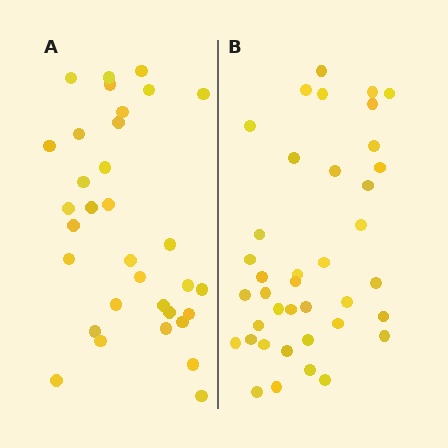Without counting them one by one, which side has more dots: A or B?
Region B (the right region) has more dots.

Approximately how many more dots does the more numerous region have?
Region B has about 6 more dots than region A.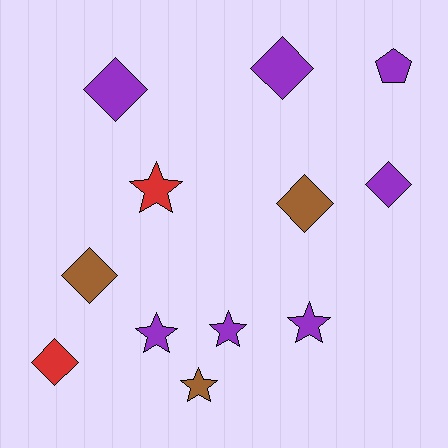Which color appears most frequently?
Purple, with 7 objects.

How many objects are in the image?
There are 12 objects.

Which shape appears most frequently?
Diamond, with 6 objects.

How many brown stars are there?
There is 1 brown star.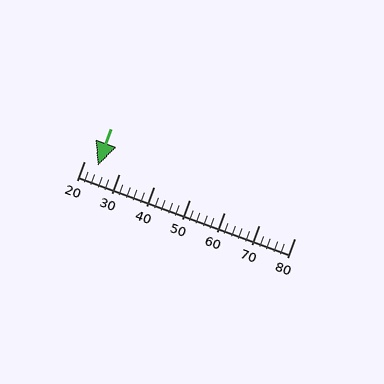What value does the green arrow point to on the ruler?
The green arrow points to approximately 24.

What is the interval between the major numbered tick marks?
The major tick marks are spaced 10 units apart.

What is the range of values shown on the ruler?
The ruler shows values from 20 to 80.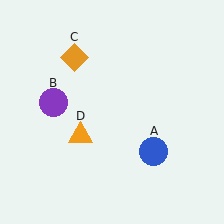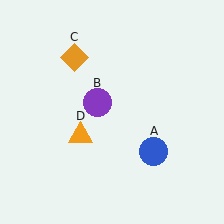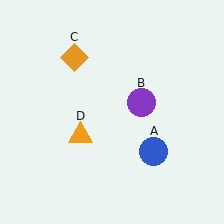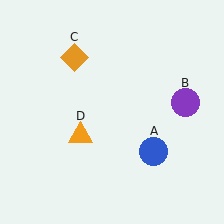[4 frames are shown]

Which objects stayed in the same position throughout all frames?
Blue circle (object A) and orange diamond (object C) and orange triangle (object D) remained stationary.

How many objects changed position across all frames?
1 object changed position: purple circle (object B).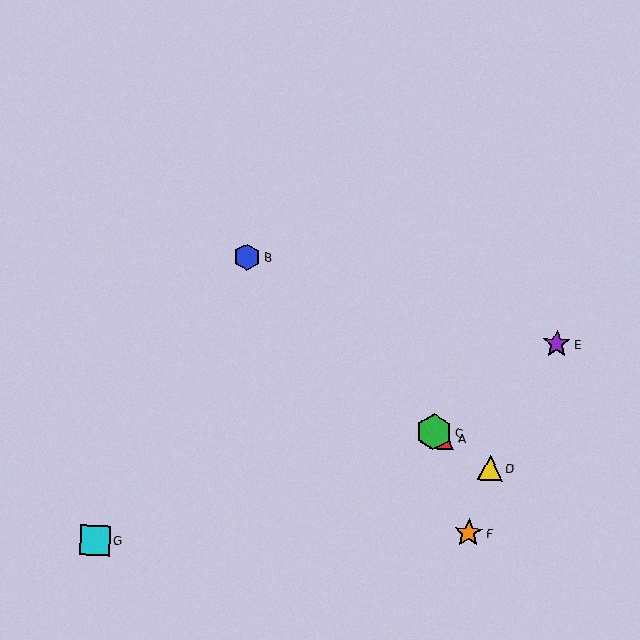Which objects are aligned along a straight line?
Objects A, C, D are aligned along a straight line.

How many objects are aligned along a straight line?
3 objects (A, C, D) are aligned along a straight line.